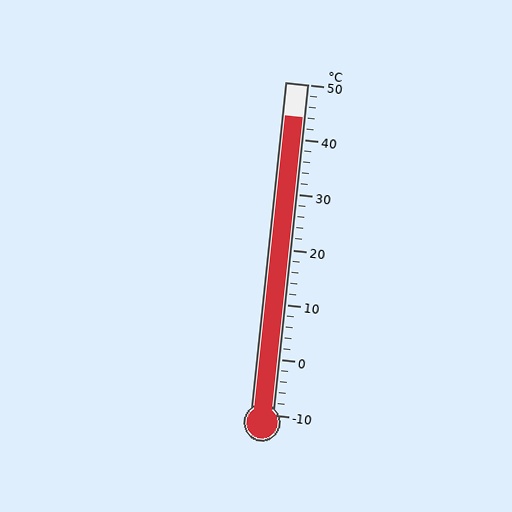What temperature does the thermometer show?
The thermometer shows approximately 44°C.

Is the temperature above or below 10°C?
The temperature is above 10°C.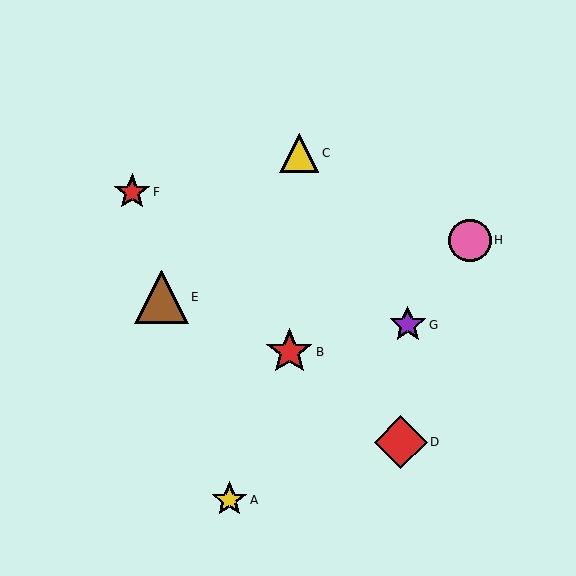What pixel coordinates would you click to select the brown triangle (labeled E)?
Click at (161, 297) to select the brown triangle E.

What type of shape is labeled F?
Shape F is a red star.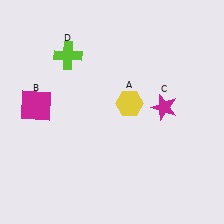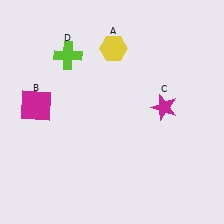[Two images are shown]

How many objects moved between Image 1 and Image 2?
1 object moved between the two images.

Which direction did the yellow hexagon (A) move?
The yellow hexagon (A) moved up.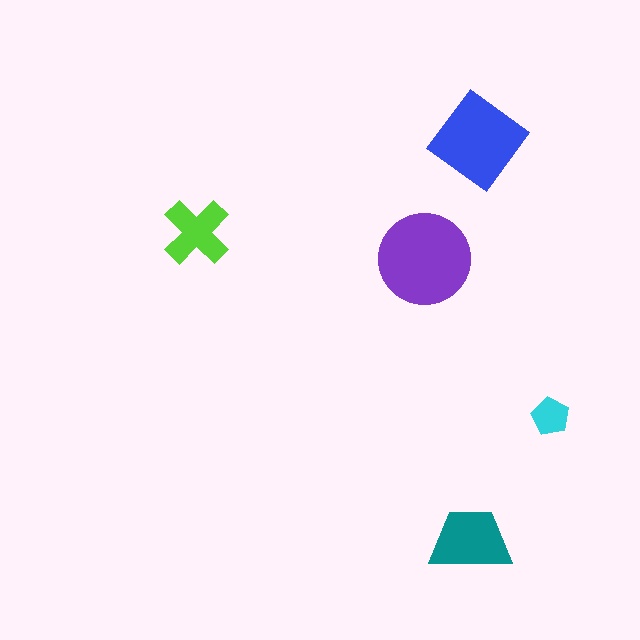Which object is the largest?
The purple circle.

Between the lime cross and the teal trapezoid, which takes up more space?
The teal trapezoid.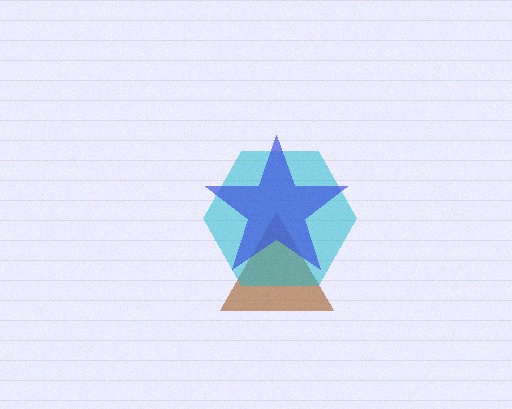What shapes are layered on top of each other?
The layered shapes are: a brown triangle, a cyan hexagon, a blue star.